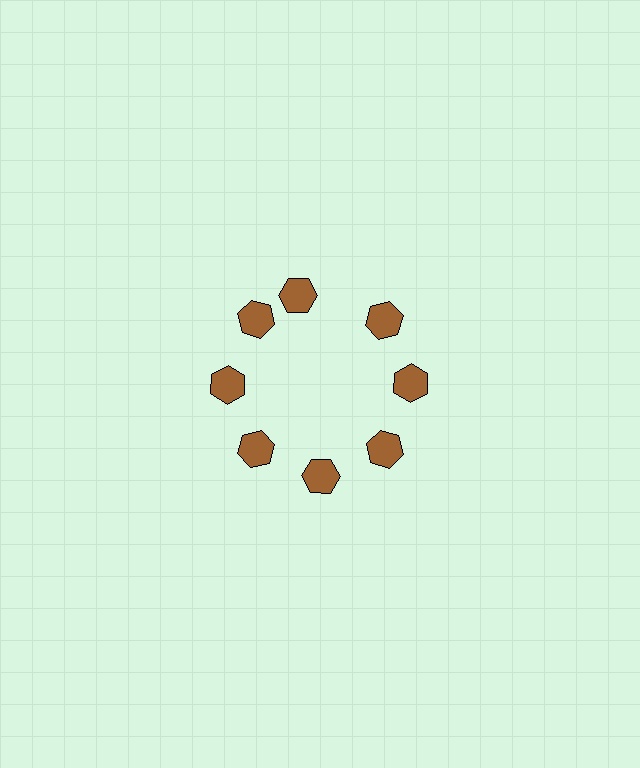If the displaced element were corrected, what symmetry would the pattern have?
It would have 8-fold rotational symmetry — the pattern would map onto itself every 45 degrees.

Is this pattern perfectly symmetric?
No. The 8 brown hexagons are arranged in a ring, but one element near the 12 o'clock position is rotated out of alignment along the ring, breaking the 8-fold rotational symmetry.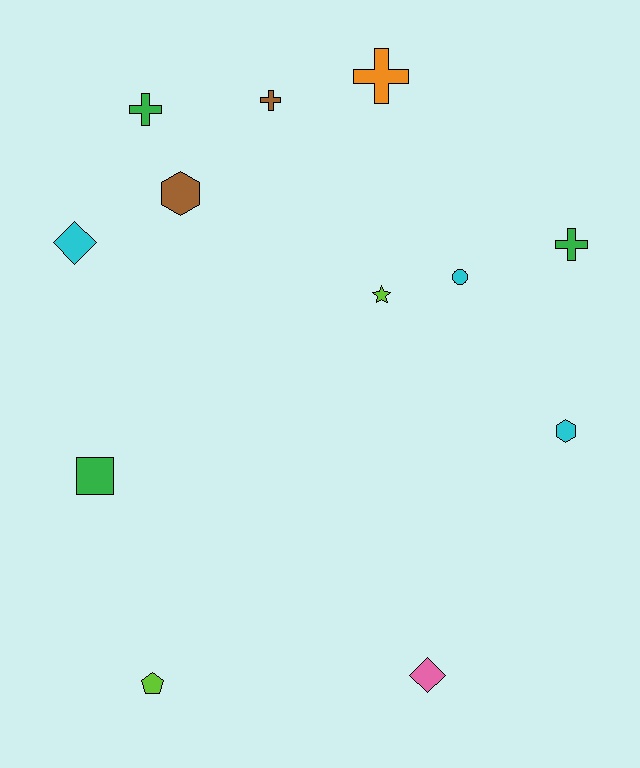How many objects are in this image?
There are 12 objects.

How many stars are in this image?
There is 1 star.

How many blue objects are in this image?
There are no blue objects.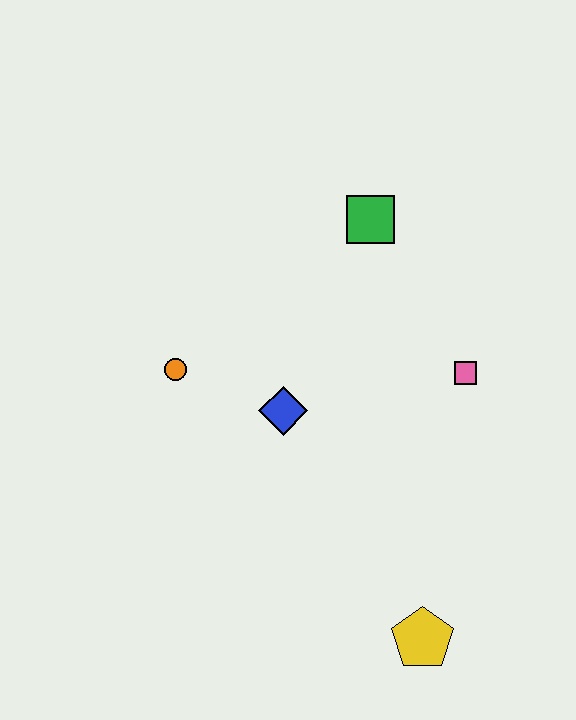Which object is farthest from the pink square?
The orange circle is farthest from the pink square.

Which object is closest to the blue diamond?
The orange circle is closest to the blue diamond.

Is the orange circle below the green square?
Yes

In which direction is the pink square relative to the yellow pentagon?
The pink square is above the yellow pentagon.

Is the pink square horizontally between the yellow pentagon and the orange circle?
No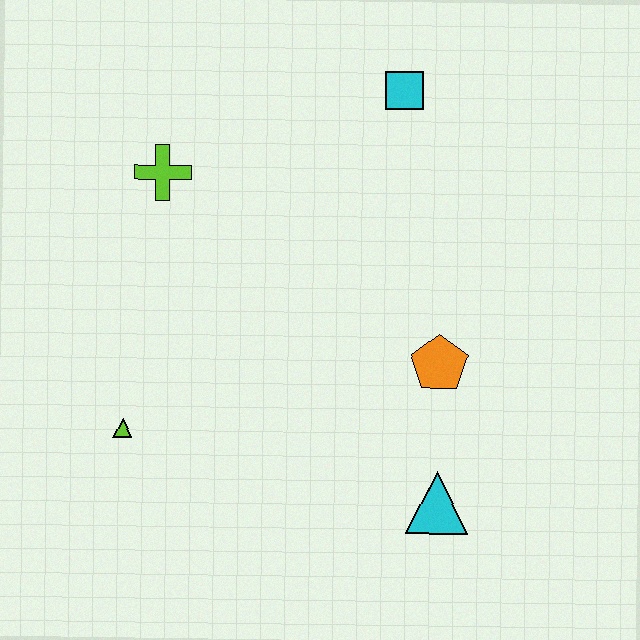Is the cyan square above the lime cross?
Yes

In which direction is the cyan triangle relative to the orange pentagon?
The cyan triangle is below the orange pentagon.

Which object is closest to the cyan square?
The lime cross is closest to the cyan square.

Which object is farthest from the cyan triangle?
The lime cross is farthest from the cyan triangle.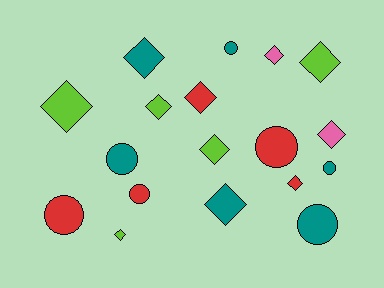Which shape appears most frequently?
Diamond, with 11 objects.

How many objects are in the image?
There are 18 objects.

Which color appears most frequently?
Teal, with 6 objects.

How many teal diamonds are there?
There are 2 teal diamonds.